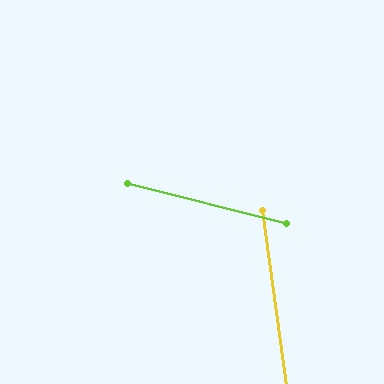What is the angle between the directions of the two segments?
Approximately 68 degrees.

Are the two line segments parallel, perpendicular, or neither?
Neither parallel nor perpendicular — they differ by about 68°.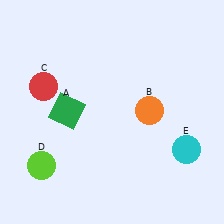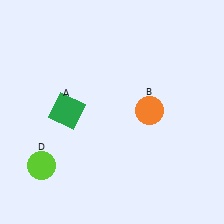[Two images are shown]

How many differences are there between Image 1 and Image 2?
There are 2 differences between the two images.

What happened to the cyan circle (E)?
The cyan circle (E) was removed in Image 2. It was in the bottom-right area of Image 1.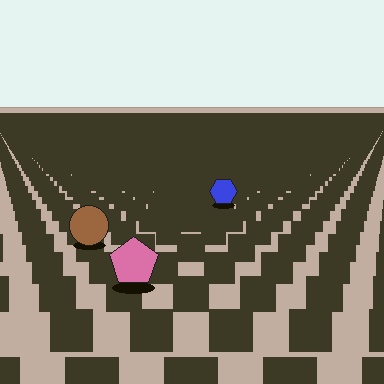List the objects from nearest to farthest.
From nearest to farthest: the pink pentagon, the brown circle, the blue hexagon.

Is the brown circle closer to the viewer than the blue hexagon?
Yes. The brown circle is closer — you can tell from the texture gradient: the ground texture is coarser near it.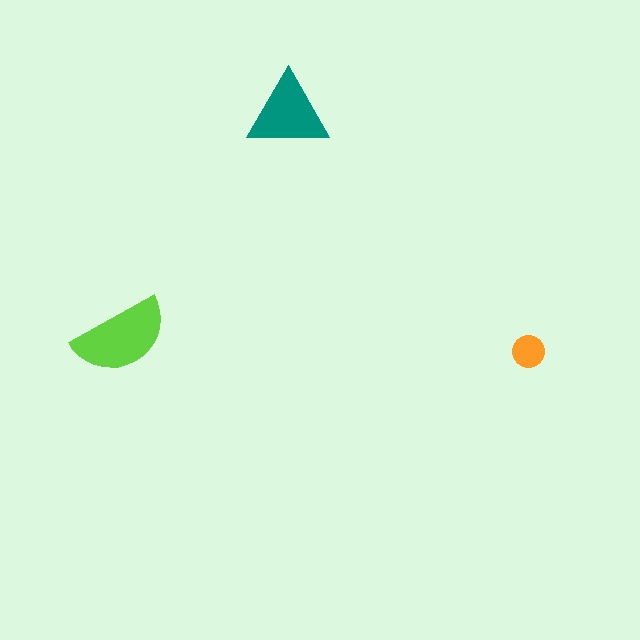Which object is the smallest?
The orange circle.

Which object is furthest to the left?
The lime semicircle is leftmost.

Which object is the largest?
The lime semicircle.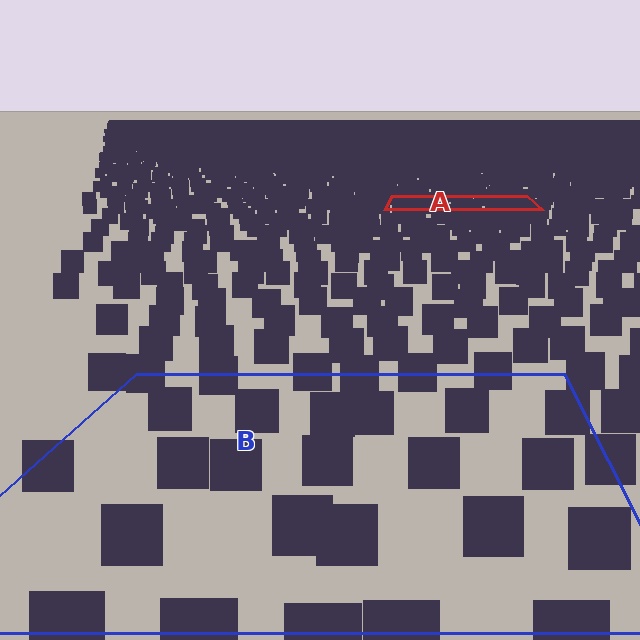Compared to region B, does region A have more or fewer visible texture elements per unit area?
Region A has more texture elements per unit area — they are packed more densely because it is farther away.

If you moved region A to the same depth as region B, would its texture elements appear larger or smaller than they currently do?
They would appear larger. At a closer depth, the same texture elements are projected at a bigger on-screen size.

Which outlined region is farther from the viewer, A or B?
Region A is farther from the viewer — the texture elements inside it appear smaller and more densely packed.